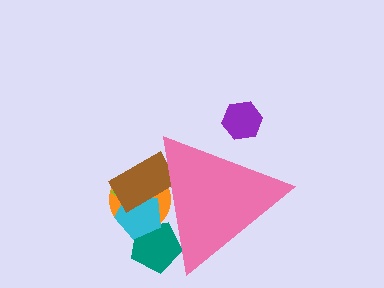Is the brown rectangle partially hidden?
Yes, the brown rectangle is partially hidden behind the pink triangle.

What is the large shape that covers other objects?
A pink triangle.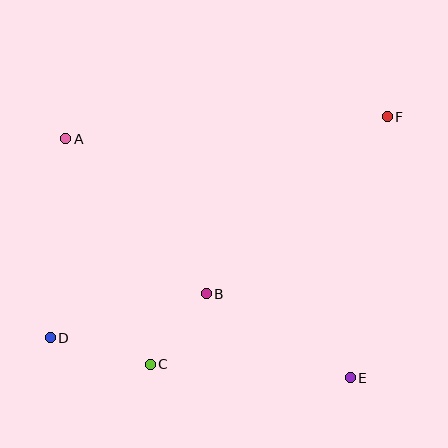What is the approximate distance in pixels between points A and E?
The distance between A and E is approximately 372 pixels.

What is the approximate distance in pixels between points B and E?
The distance between B and E is approximately 167 pixels.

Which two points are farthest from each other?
Points D and F are farthest from each other.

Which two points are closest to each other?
Points B and C are closest to each other.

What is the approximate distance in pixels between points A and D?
The distance between A and D is approximately 200 pixels.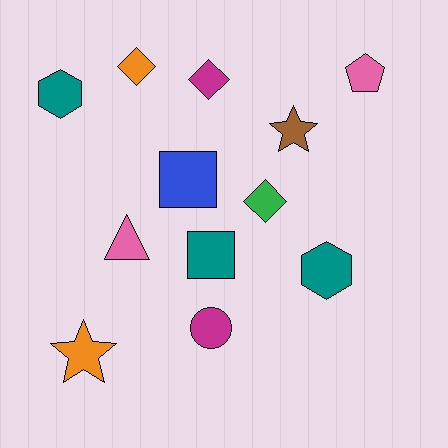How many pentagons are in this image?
There is 1 pentagon.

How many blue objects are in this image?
There is 1 blue object.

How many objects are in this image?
There are 12 objects.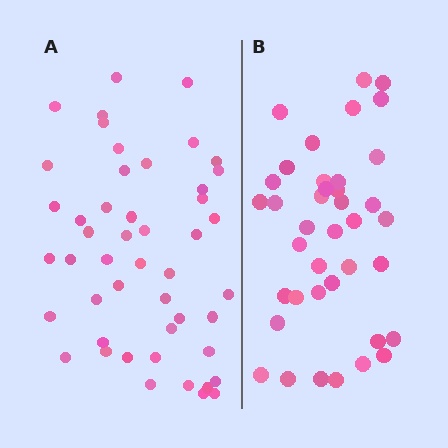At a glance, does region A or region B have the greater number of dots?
Region A (the left region) has more dots.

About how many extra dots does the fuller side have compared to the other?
Region A has roughly 8 or so more dots than region B.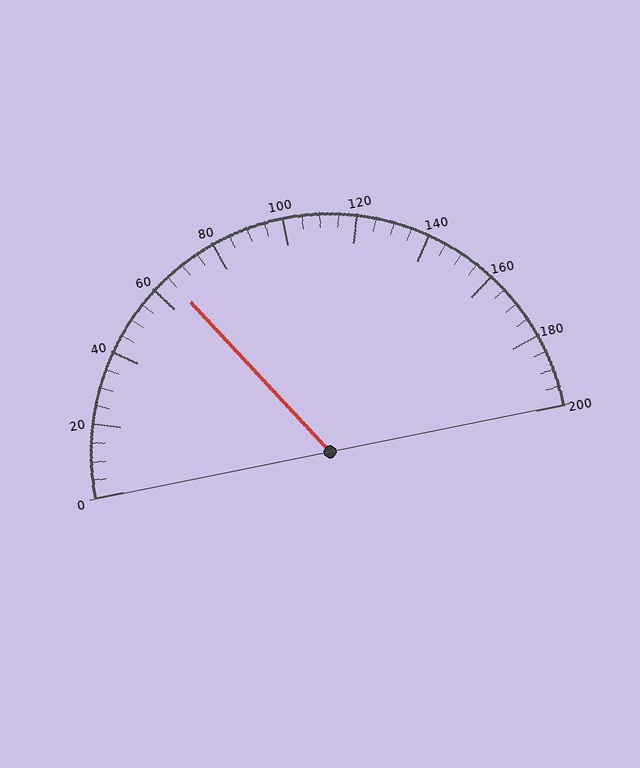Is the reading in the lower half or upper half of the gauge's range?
The reading is in the lower half of the range (0 to 200).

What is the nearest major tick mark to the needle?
The nearest major tick mark is 60.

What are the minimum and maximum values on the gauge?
The gauge ranges from 0 to 200.